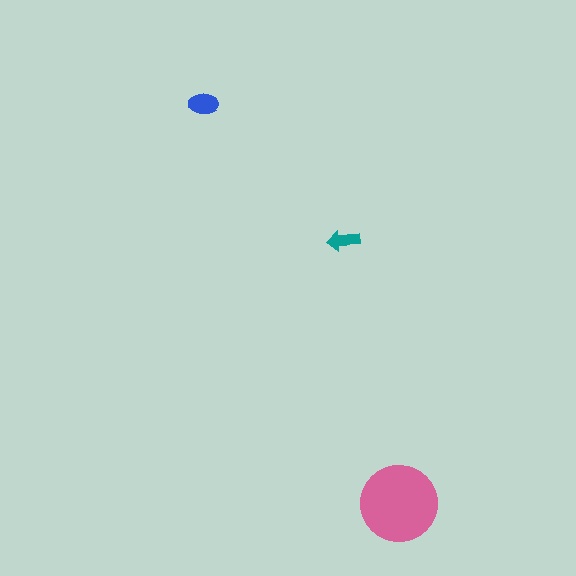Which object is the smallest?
The teal arrow.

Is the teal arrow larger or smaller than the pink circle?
Smaller.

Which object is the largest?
The pink circle.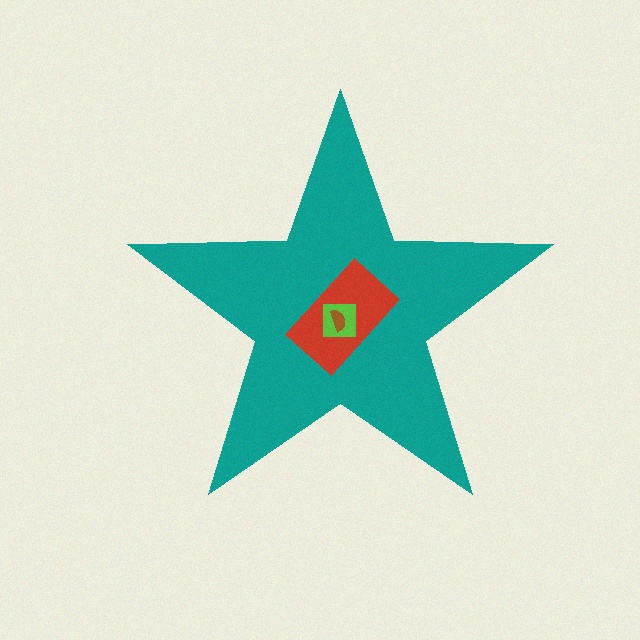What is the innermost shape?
The brown semicircle.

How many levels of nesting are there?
4.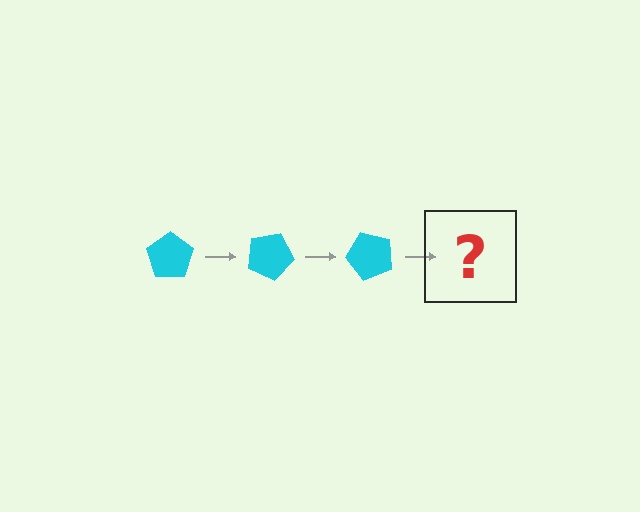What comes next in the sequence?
The next element should be a cyan pentagon rotated 75 degrees.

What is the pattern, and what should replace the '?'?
The pattern is that the pentagon rotates 25 degrees each step. The '?' should be a cyan pentagon rotated 75 degrees.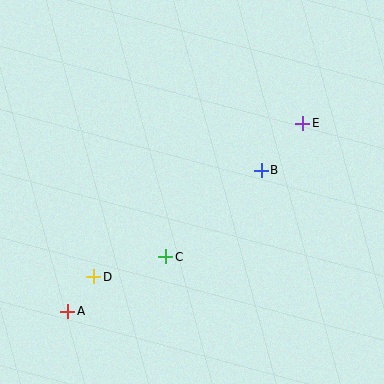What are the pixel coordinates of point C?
Point C is at (166, 257).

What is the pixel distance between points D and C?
The distance between D and C is 75 pixels.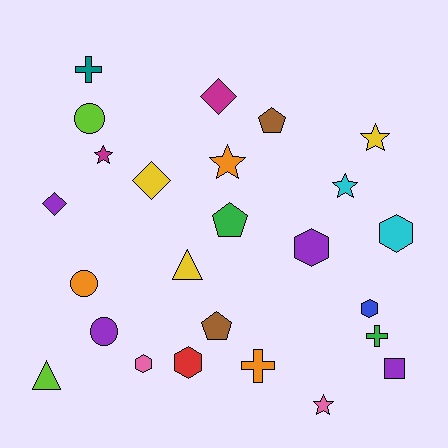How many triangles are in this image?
There are 2 triangles.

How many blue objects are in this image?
There is 1 blue object.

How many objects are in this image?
There are 25 objects.